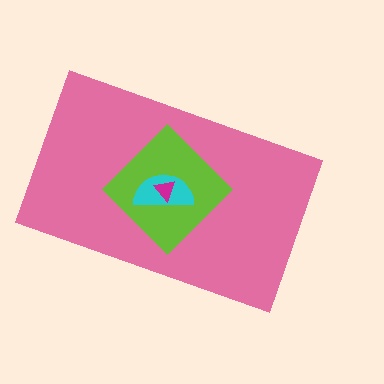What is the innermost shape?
The magenta triangle.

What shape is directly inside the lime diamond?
The cyan semicircle.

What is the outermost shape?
The pink rectangle.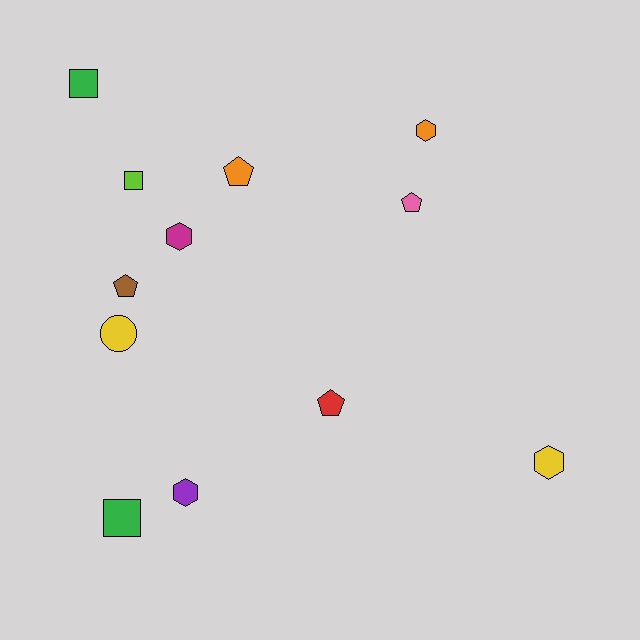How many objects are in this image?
There are 12 objects.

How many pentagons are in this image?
There are 4 pentagons.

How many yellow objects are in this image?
There are 2 yellow objects.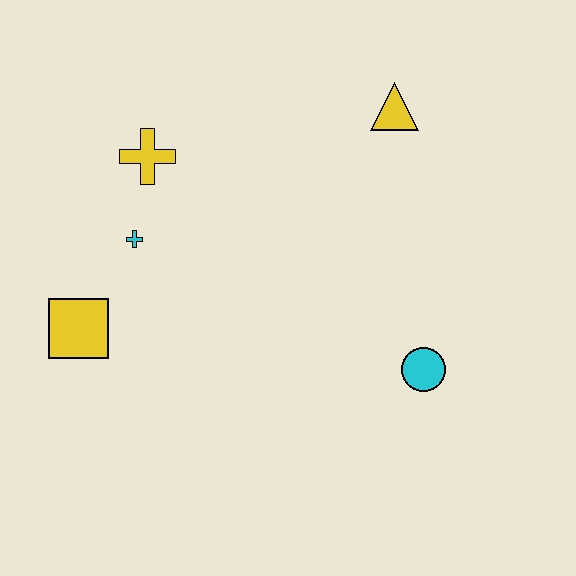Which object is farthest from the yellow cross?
The cyan circle is farthest from the yellow cross.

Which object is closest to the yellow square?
The cyan cross is closest to the yellow square.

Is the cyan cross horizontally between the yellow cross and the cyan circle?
No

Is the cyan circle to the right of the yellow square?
Yes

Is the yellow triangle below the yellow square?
No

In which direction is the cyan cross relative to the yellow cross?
The cyan cross is below the yellow cross.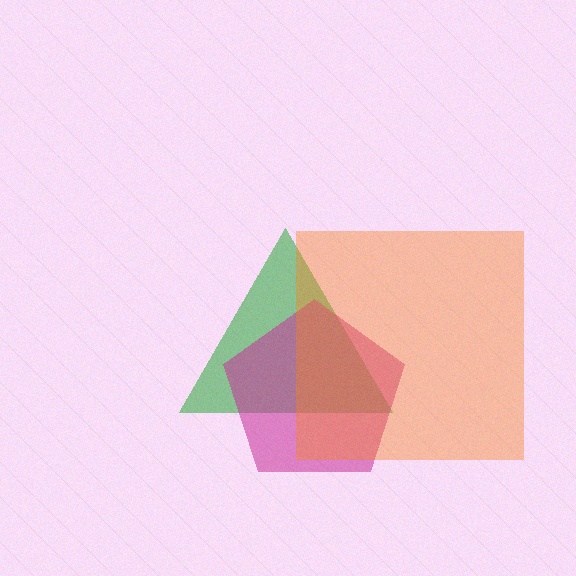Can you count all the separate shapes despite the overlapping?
Yes, there are 3 separate shapes.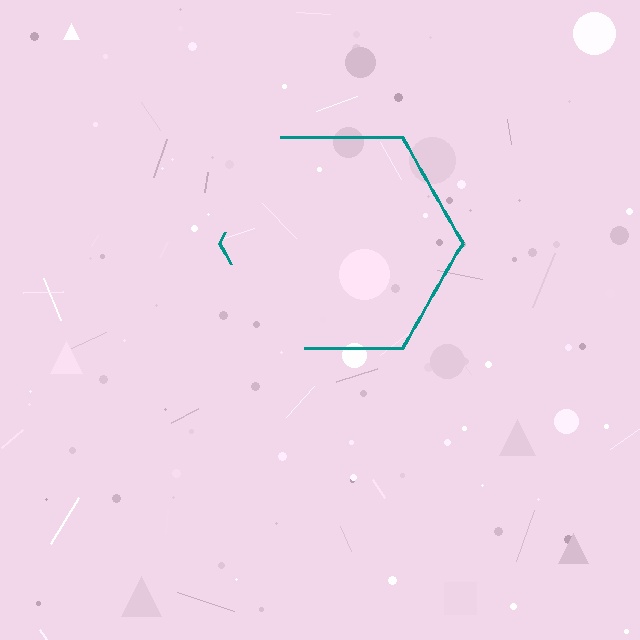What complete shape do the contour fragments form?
The contour fragments form a hexagon.